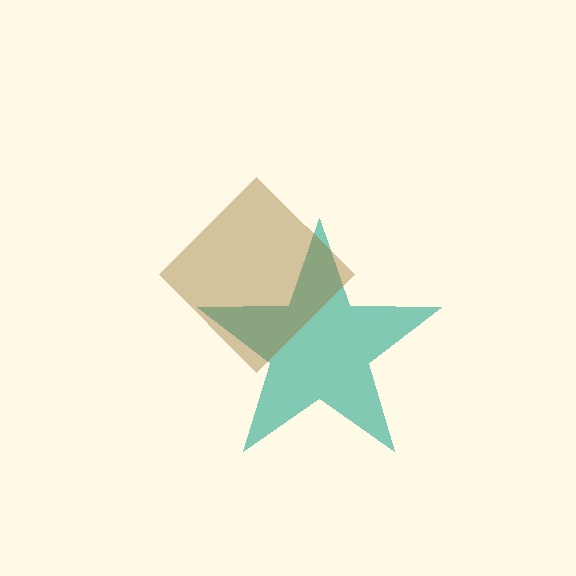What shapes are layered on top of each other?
The layered shapes are: a teal star, a brown diamond.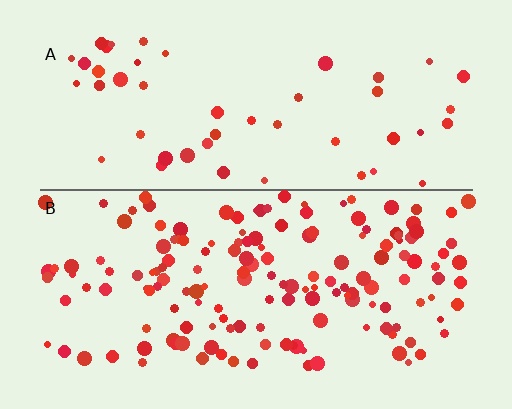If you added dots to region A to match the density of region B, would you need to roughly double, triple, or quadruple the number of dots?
Approximately triple.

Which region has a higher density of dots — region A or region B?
B (the bottom).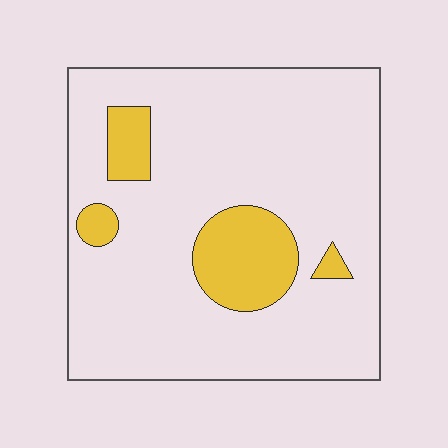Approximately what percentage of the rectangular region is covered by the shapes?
Approximately 15%.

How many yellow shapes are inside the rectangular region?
4.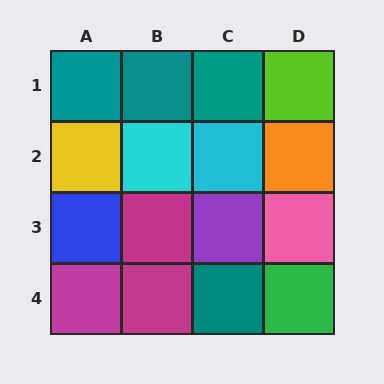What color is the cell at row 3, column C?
Purple.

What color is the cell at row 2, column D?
Orange.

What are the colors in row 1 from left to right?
Teal, teal, teal, lime.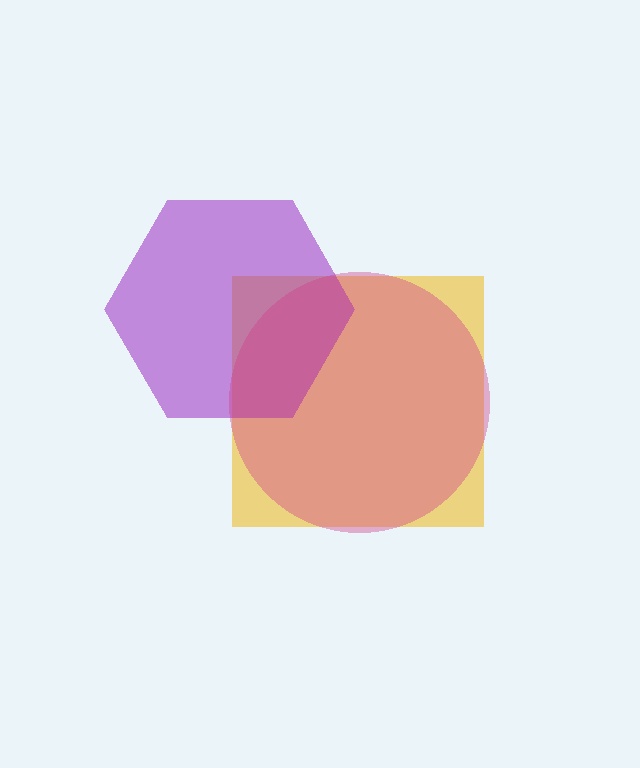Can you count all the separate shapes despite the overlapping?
Yes, there are 3 separate shapes.